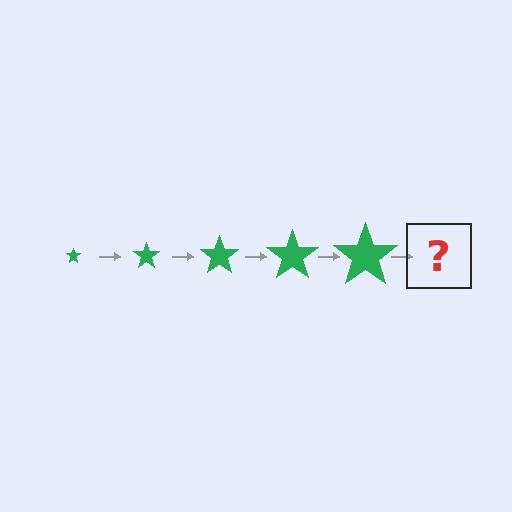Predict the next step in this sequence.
The next step is a green star, larger than the previous one.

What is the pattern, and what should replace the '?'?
The pattern is that the star gets progressively larger each step. The '?' should be a green star, larger than the previous one.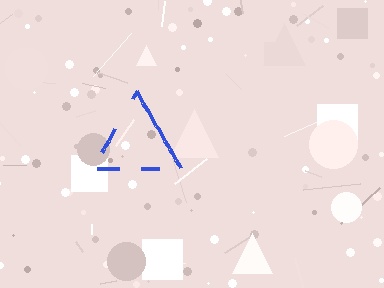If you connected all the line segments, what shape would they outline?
They would outline a triangle.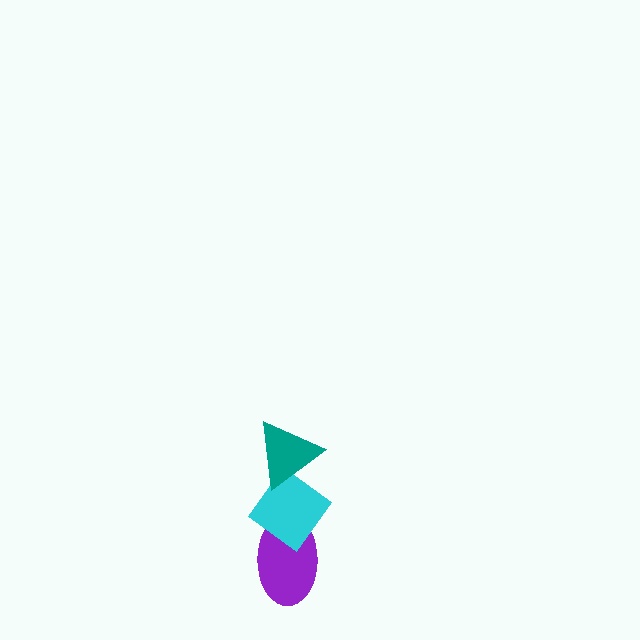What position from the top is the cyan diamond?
The cyan diamond is 2nd from the top.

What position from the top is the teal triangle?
The teal triangle is 1st from the top.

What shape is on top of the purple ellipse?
The cyan diamond is on top of the purple ellipse.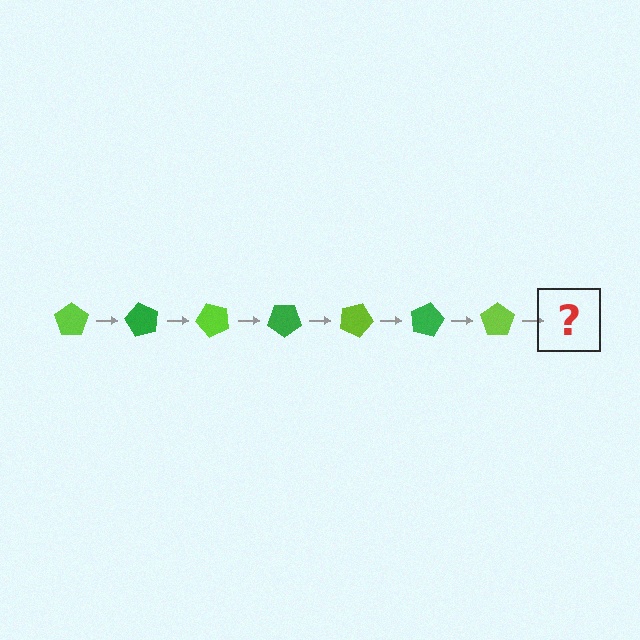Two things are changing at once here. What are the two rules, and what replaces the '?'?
The two rules are that it rotates 60 degrees each step and the color cycles through lime and green. The '?' should be a green pentagon, rotated 420 degrees from the start.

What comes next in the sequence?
The next element should be a green pentagon, rotated 420 degrees from the start.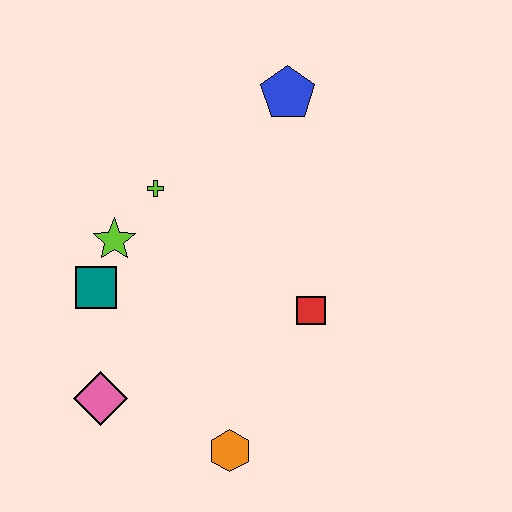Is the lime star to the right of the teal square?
Yes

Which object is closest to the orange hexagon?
The pink diamond is closest to the orange hexagon.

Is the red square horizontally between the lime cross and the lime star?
No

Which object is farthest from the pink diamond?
The blue pentagon is farthest from the pink diamond.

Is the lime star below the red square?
No